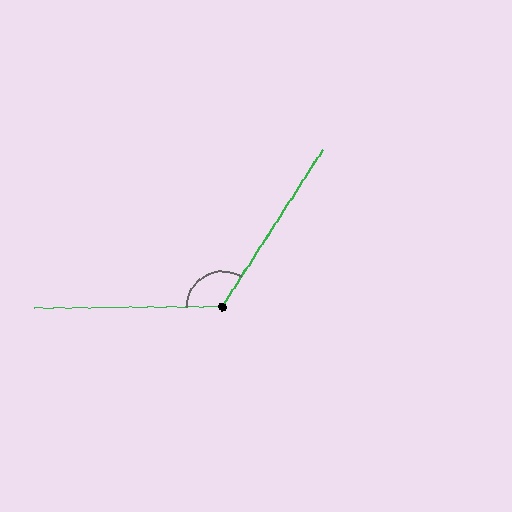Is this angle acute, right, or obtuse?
It is obtuse.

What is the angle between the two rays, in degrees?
Approximately 123 degrees.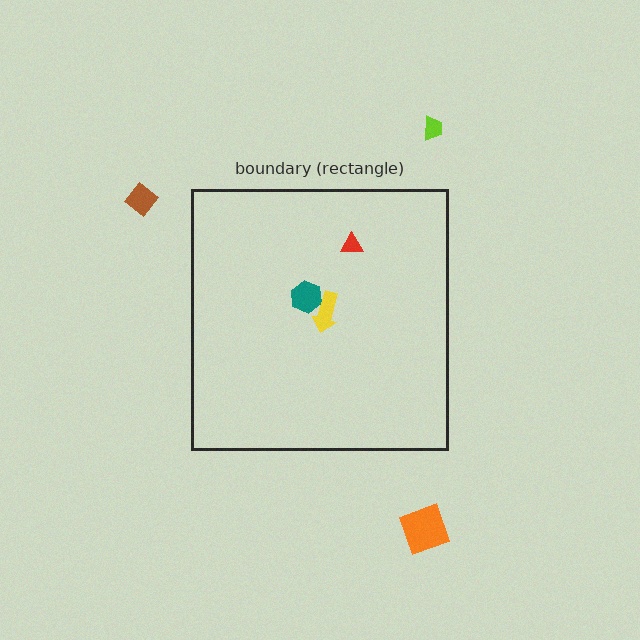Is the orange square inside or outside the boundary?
Outside.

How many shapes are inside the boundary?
3 inside, 3 outside.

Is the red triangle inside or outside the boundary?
Inside.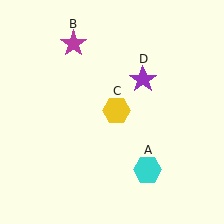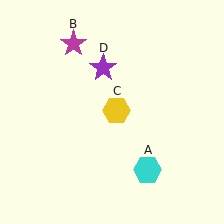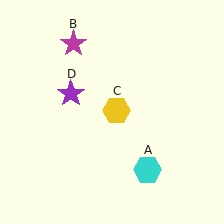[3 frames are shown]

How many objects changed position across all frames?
1 object changed position: purple star (object D).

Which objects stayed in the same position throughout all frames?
Cyan hexagon (object A) and magenta star (object B) and yellow hexagon (object C) remained stationary.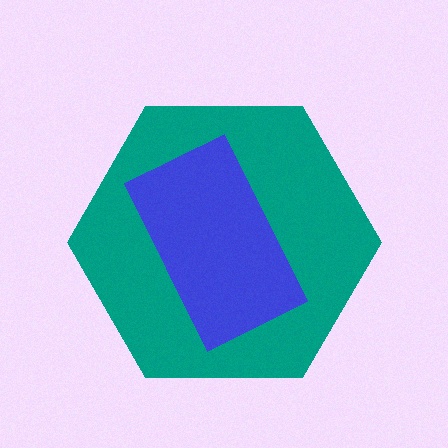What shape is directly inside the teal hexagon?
The blue rectangle.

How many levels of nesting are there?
2.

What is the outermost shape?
The teal hexagon.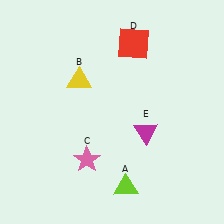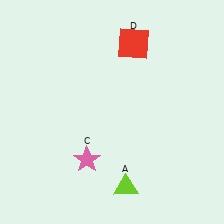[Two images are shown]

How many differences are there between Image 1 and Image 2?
There are 2 differences between the two images.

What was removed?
The yellow triangle (B), the magenta triangle (E) were removed in Image 2.